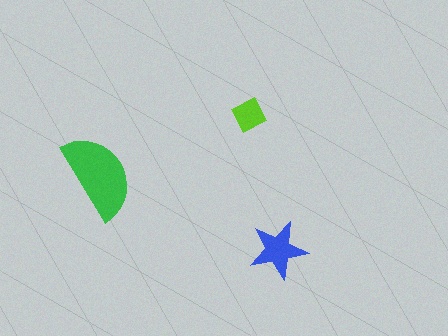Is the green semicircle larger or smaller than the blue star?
Larger.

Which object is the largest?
The green semicircle.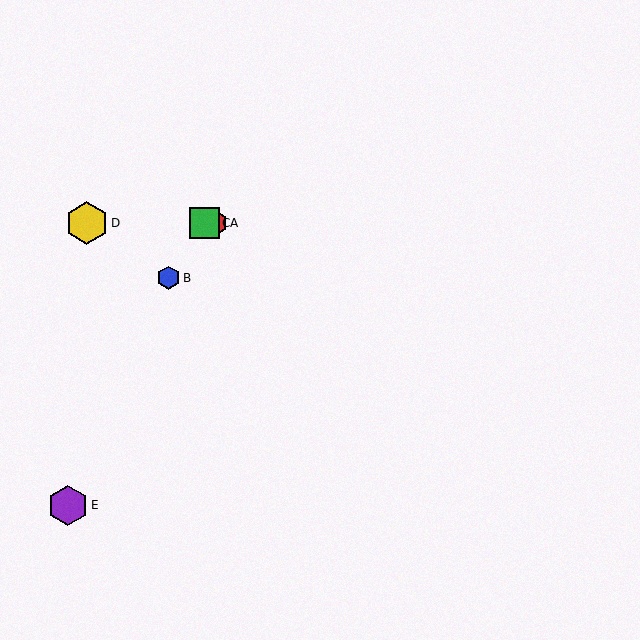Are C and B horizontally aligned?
No, C is at y≈223 and B is at y≈278.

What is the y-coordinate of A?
Object A is at y≈223.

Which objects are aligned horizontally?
Objects A, C, D are aligned horizontally.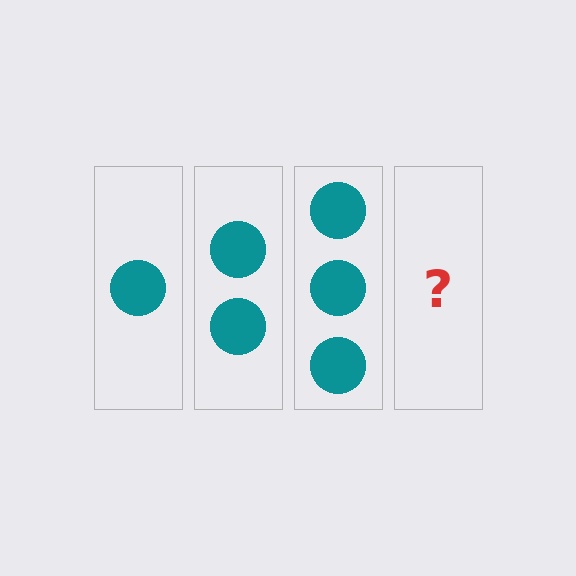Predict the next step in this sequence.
The next step is 4 circles.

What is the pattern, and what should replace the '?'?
The pattern is that each step adds one more circle. The '?' should be 4 circles.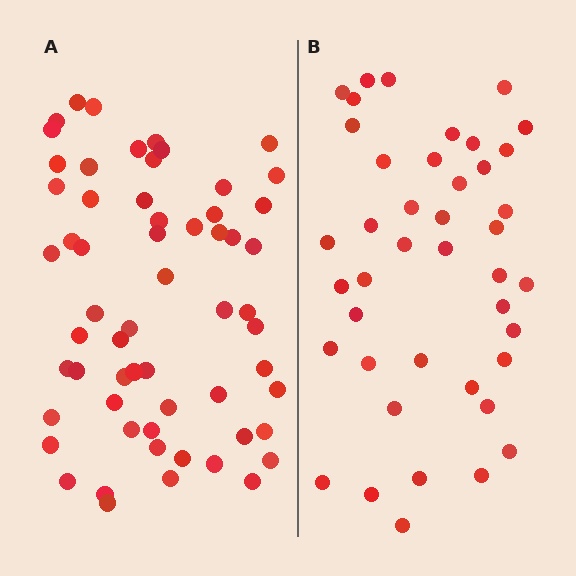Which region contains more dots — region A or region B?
Region A (the left region) has more dots.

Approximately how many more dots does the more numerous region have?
Region A has approximately 20 more dots than region B.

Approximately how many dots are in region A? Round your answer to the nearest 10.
About 60 dots.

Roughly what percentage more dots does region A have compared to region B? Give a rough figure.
About 45% more.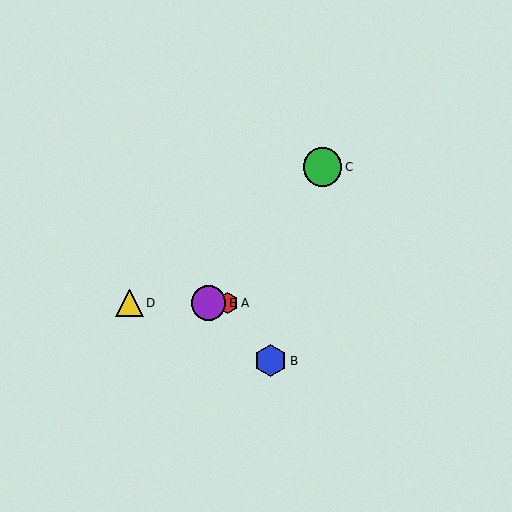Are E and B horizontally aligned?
No, E is at y≈303 and B is at y≈361.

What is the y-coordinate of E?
Object E is at y≈303.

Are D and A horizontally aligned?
Yes, both are at y≈303.